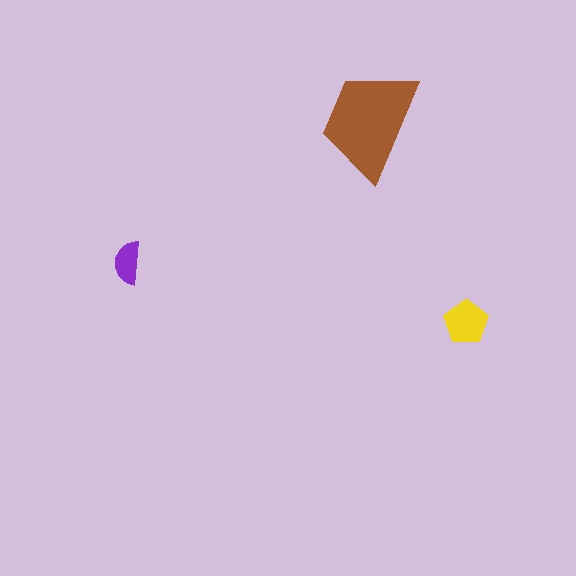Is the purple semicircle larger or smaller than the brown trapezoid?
Smaller.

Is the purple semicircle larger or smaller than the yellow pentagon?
Smaller.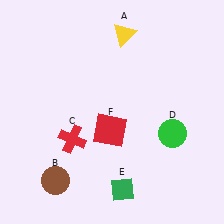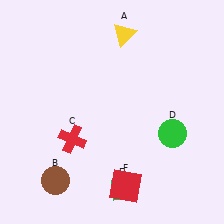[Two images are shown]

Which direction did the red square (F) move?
The red square (F) moved down.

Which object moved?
The red square (F) moved down.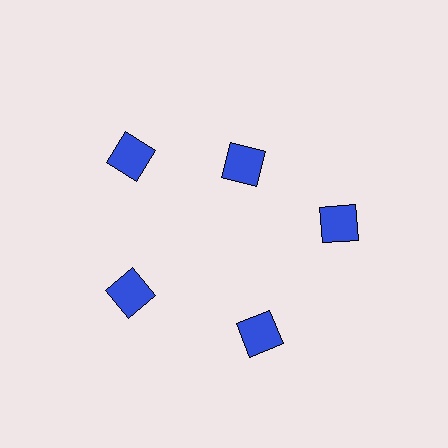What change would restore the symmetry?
The symmetry would be restored by moving it outward, back onto the ring so that all 5 squares sit at equal angles and equal distance from the center.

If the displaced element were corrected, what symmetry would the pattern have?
It would have 5-fold rotational symmetry — the pattern would map onto itself every 72 degrees.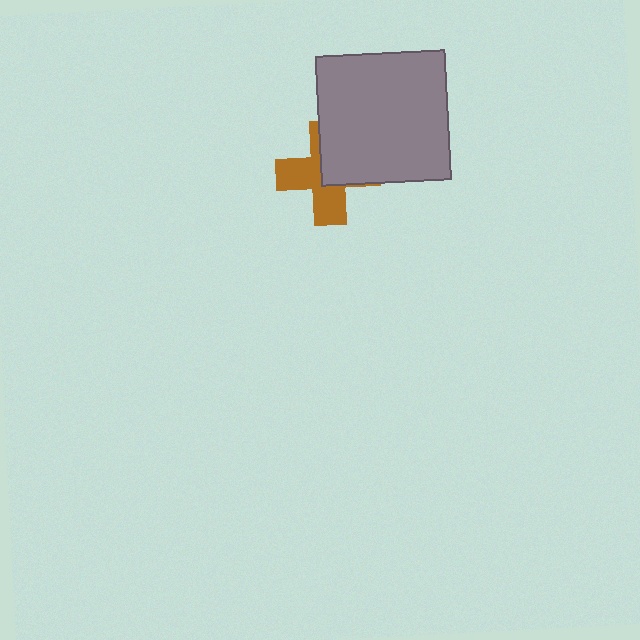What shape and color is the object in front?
The object in front is a gray square.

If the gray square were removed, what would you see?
You would see the complete brown cross.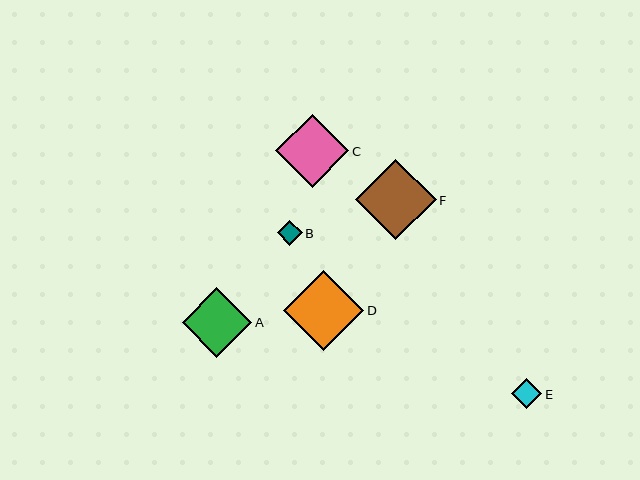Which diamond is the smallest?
Diamond B is the smallest with a size of approximately 25 pixels.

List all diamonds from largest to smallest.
From largest to smallest: F, D, C, A, E, B.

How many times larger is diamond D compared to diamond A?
Diamond D is approximately 1.2 times the size of diamond A.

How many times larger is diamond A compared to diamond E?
Diamond A is approximately 2.3 times the size of diamond E.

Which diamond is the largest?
Diamond F is the largest with a size of approximately 81 pixels.